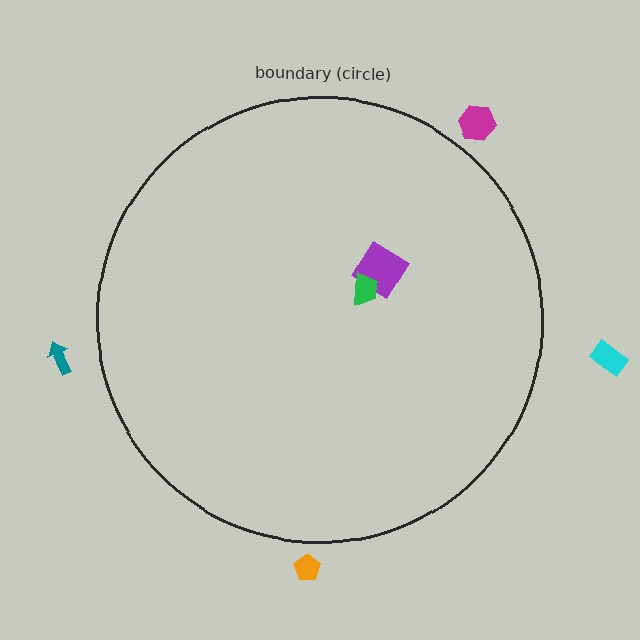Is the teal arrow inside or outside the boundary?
Outside.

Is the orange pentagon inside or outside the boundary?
Outside.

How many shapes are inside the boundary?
2 inside, 4 outside.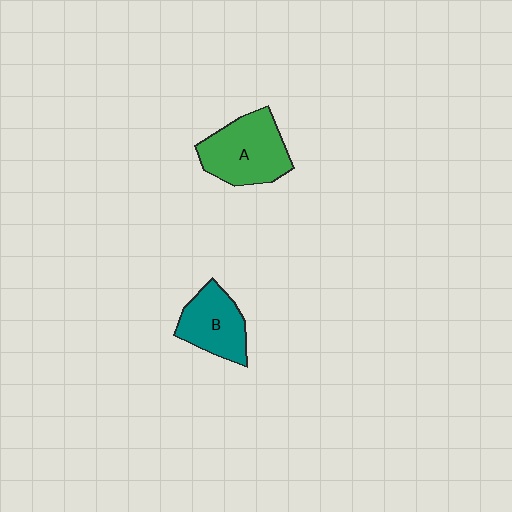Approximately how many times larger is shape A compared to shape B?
Approximately 1.3 times.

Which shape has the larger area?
Shape A (green).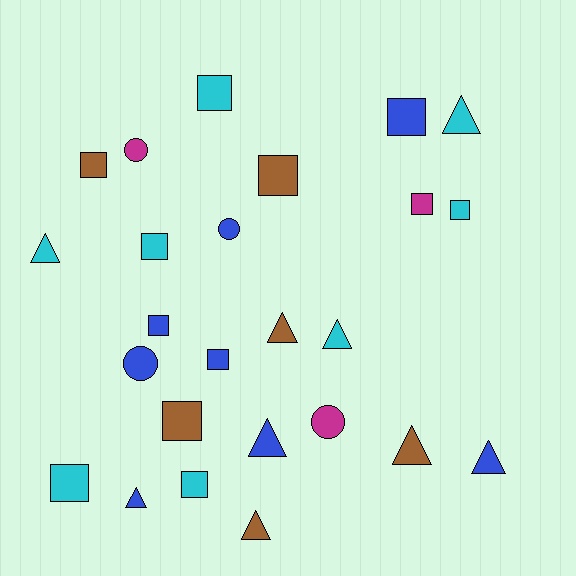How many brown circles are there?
There are no brown circles.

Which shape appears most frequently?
Square, with 12 objects.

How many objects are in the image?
There are 25 objects.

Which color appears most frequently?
Cyan, with 8 objects.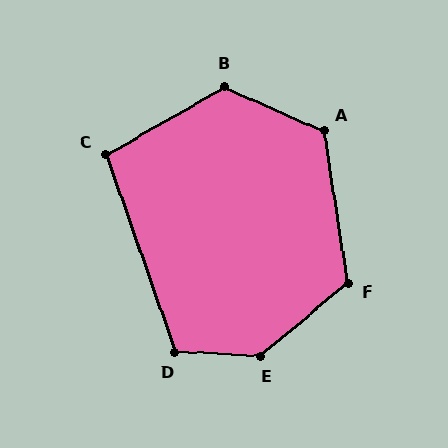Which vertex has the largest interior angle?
E, at approximately 137 degrees.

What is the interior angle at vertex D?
Approximately 112 degrees (obtuse).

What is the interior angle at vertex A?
Approximately 122 degrees (obtuse).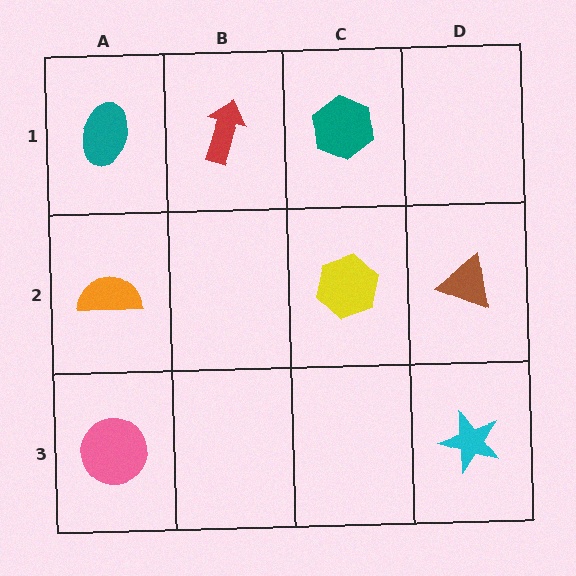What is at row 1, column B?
A red arrow.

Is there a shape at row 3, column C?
No, that cell is empty.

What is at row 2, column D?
A brown triangle.